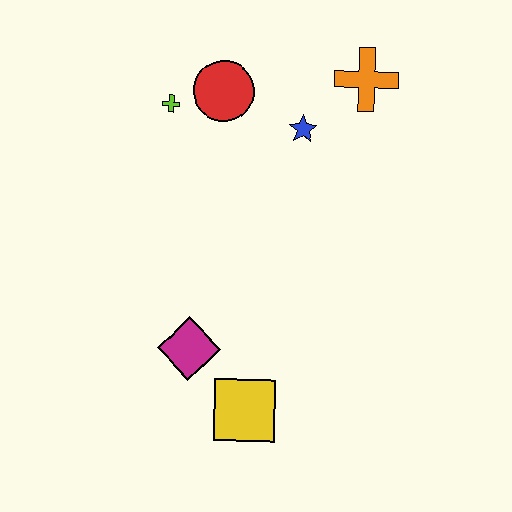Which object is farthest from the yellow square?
The orange cross is farthest from the yellow square.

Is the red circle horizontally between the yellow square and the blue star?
No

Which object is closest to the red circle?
The lime cross is closest to the red circle.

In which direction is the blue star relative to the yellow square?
The blue star is above the yellow square.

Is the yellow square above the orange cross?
No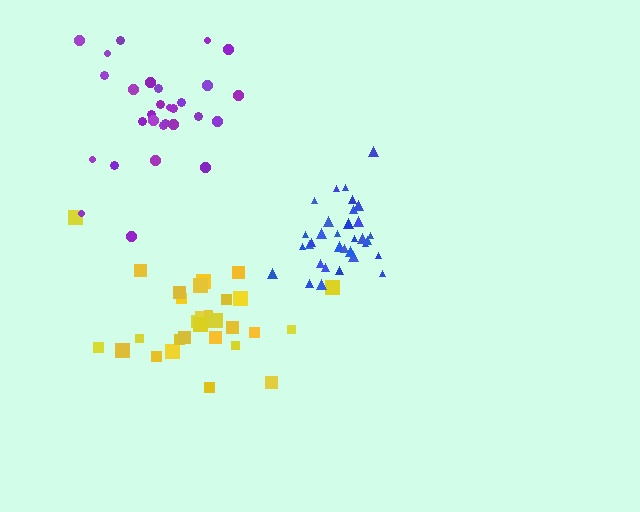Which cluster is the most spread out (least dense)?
Purple.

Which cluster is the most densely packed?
Blue.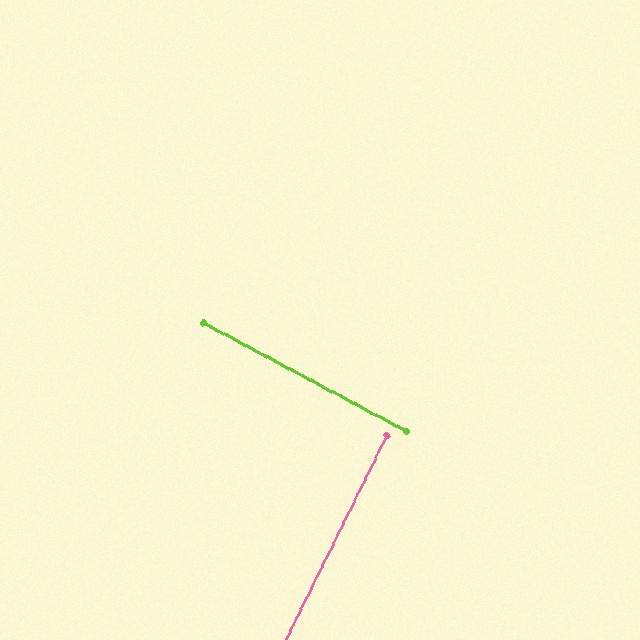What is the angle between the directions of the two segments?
Approximately 88 degrees.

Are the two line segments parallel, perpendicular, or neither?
Perpendicular — they meet at approximately 88°.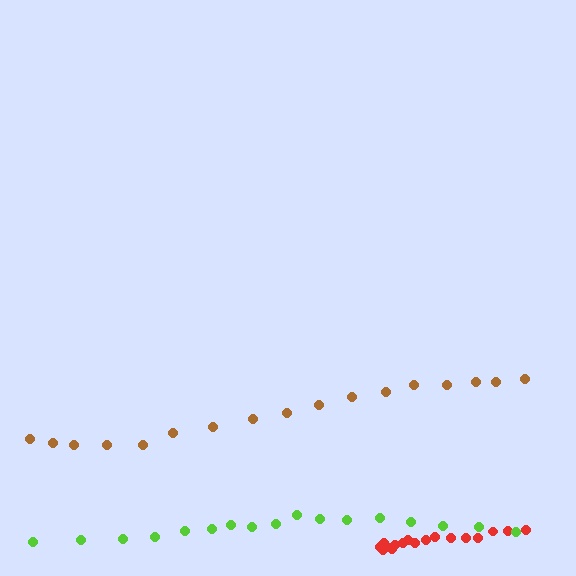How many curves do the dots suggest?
There are 3 distinct paths.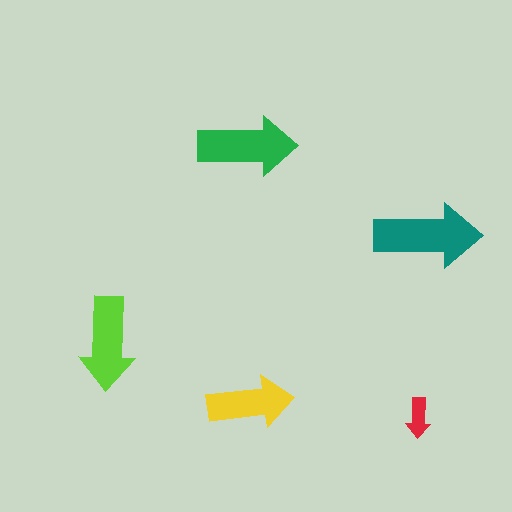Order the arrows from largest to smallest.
the teal one, the green one, the lime one, the yellow one, the red one.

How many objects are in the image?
There are 5 objects in the image.